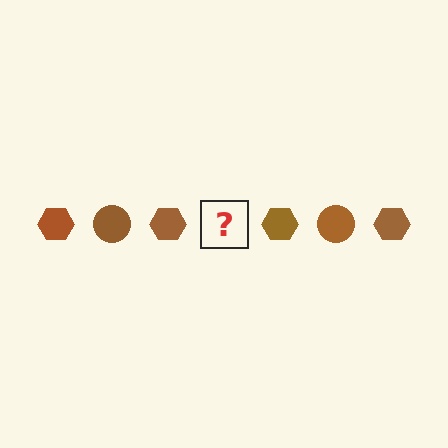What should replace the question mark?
The question mark should be replaced with a brown circle.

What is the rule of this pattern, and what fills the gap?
The rule is that the pattern cycles through hexagon, circle shapes in brown. The gap should be filled with a brown circle.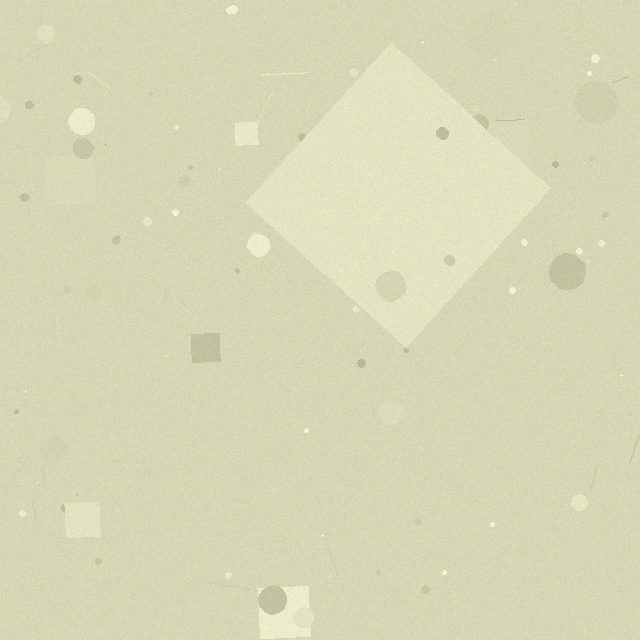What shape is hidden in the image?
A diamond is hidden in the image.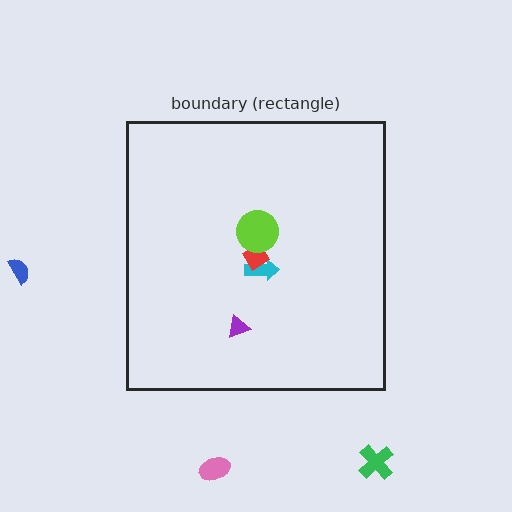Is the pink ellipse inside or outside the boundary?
Outside.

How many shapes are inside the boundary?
4 inside, 3 outside.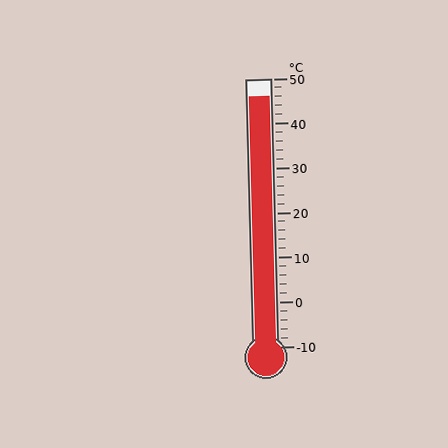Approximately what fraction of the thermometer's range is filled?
The thermometer is filled to approximately 95% of its range.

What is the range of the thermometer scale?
The thermometer scale ranges from -10°C to 50°C.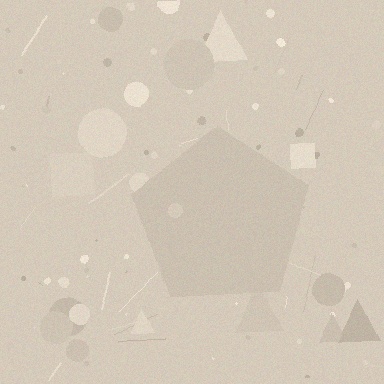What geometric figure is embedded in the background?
A pentagon is embedded in the background.